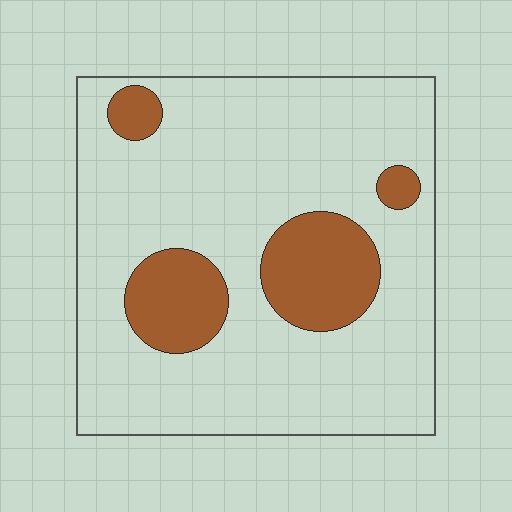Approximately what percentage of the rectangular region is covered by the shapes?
Approximately 20%.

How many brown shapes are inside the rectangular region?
4.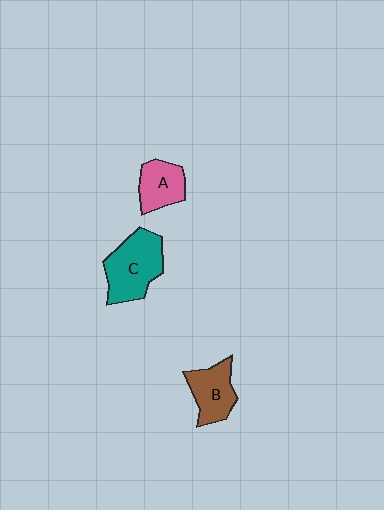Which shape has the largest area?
Shape C (teal).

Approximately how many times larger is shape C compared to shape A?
Approximately 1.6 times.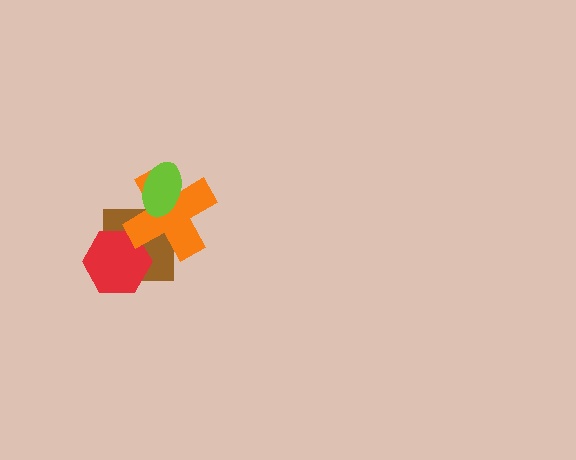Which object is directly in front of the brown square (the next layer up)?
The red hexagon is directly in front of the brown square.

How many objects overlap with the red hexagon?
2 objects overlap with the red hexagon.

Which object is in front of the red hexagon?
The orange cross is in front of the red hexagon.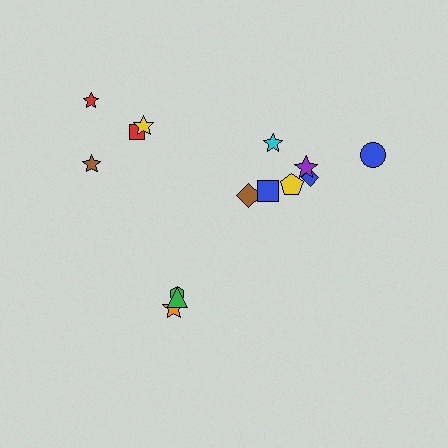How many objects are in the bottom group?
There are 3 objects.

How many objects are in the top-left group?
There are 4 objects.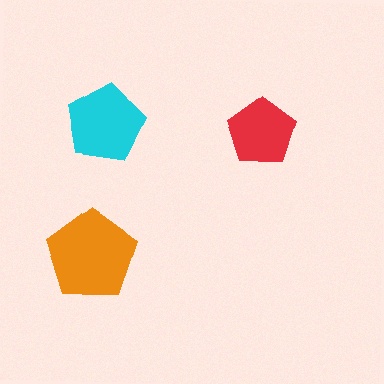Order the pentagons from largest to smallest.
the orange one, the cyan one, the red one.